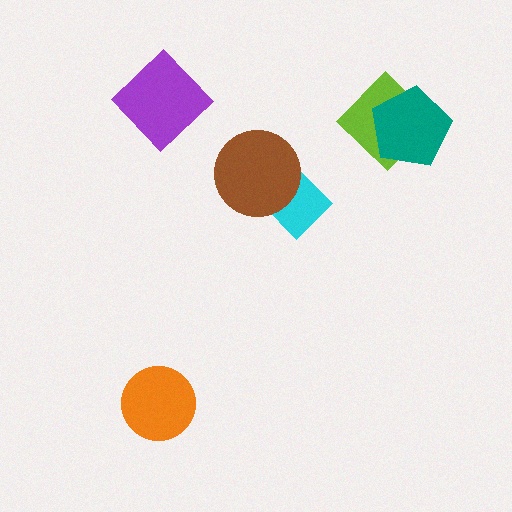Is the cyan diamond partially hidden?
Yes, it is partially covered by another shape.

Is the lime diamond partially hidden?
Yes, it is partially covered by another shape.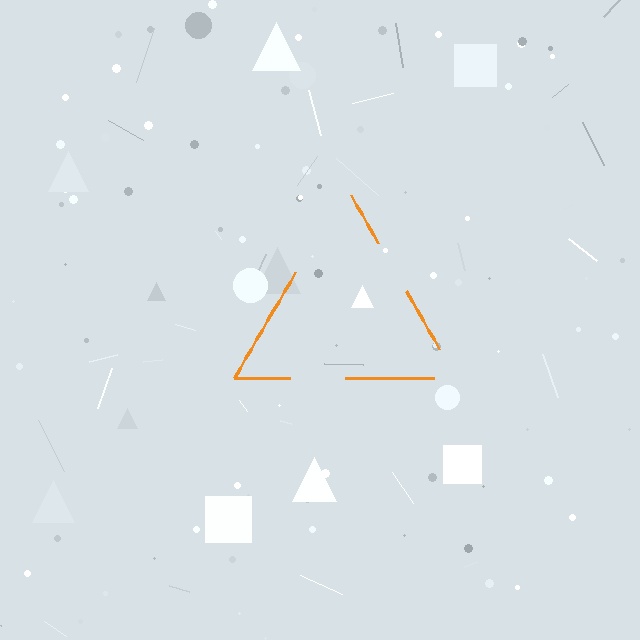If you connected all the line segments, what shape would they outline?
They would outline a triangle.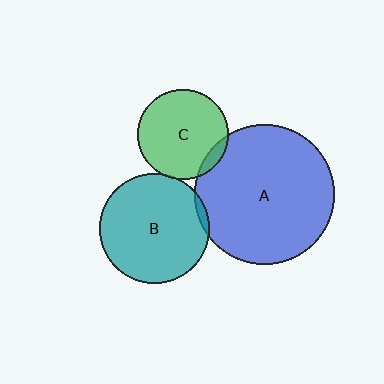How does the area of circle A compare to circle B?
Approximately 1.6 times.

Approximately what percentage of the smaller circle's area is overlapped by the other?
Approximately 5%.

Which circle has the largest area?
Circle A (blue).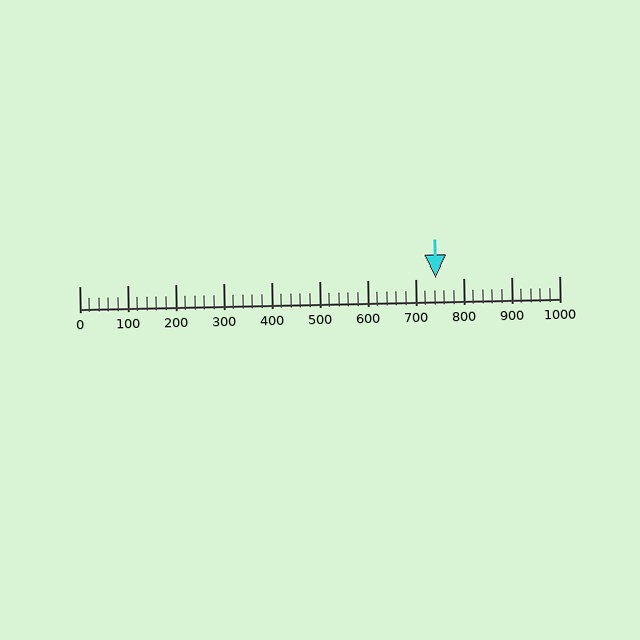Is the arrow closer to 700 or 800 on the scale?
The arrow is closer to 700.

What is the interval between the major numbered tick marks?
The major tick marks are spaced 100 units apart.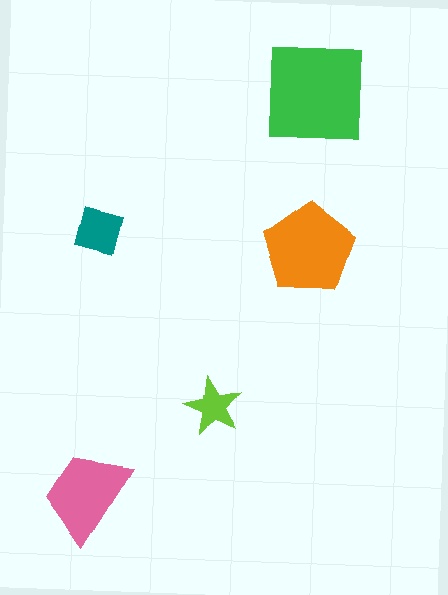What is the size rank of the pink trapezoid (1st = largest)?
3rd.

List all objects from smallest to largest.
The lime star, the teal diamond, the pink trapezoid, the orange pentagon, the green square.